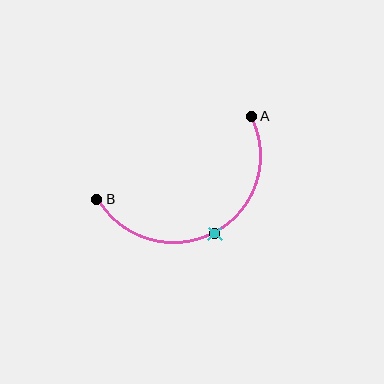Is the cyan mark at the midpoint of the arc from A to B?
Yes. The cyan mark lies on the arc at equal arc-length from both A and B — it is the arc midpoint.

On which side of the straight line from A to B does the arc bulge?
The arc bulges below the straight line connecting A and B.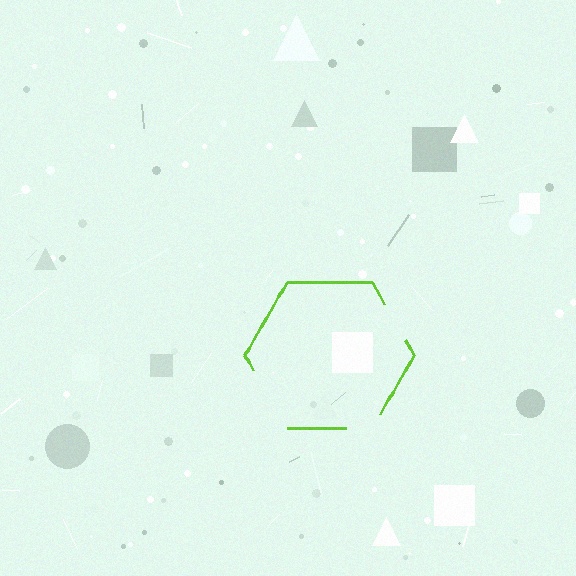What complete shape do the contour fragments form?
The contour fragments form a hexagon.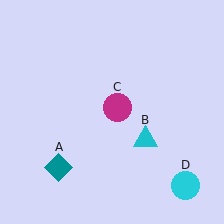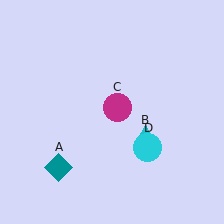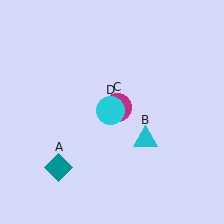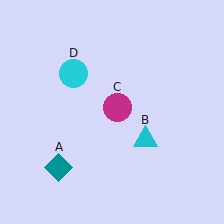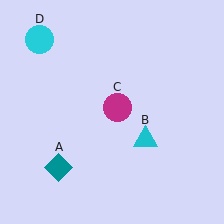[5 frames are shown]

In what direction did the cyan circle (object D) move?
The cyan circle (object D) moved up and to the left.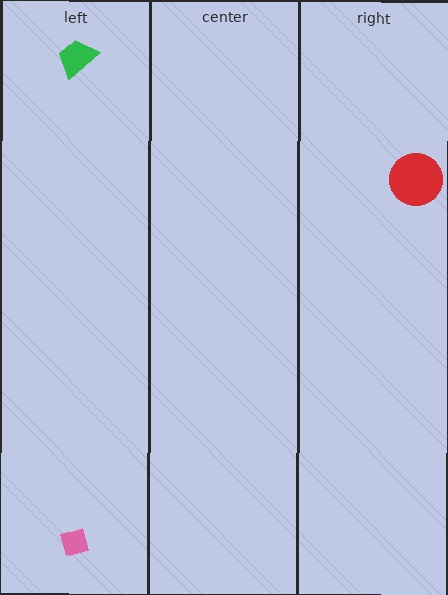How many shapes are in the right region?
1.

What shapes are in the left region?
The green trapezoid, the pink diamond.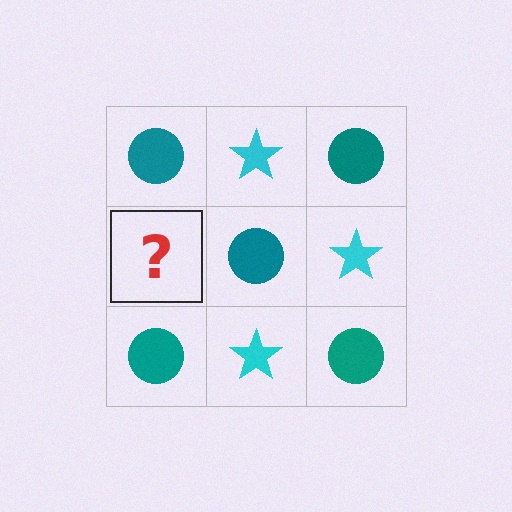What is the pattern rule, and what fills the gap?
The rule is that it alternates teal circle and cyan star in a checkerboard pattern. The gap should be filled with a cyan star.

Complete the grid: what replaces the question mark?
The question mark should be replaced with a cyan star.